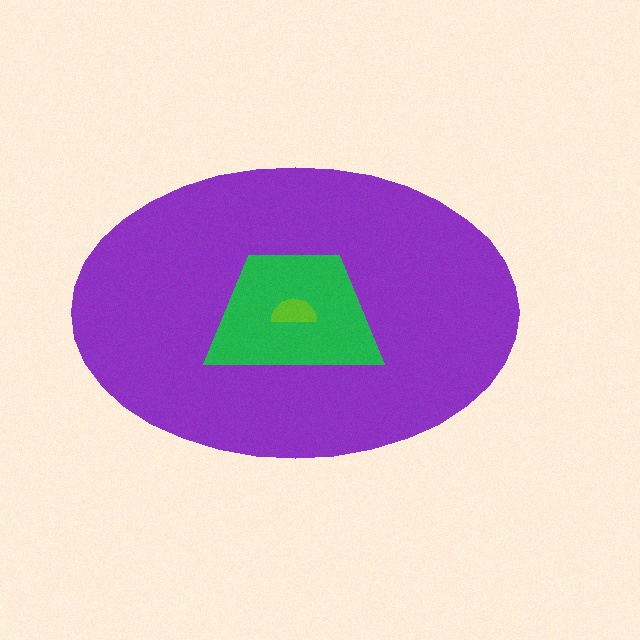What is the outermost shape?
The purple ellipse.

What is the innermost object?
The lime semicircle.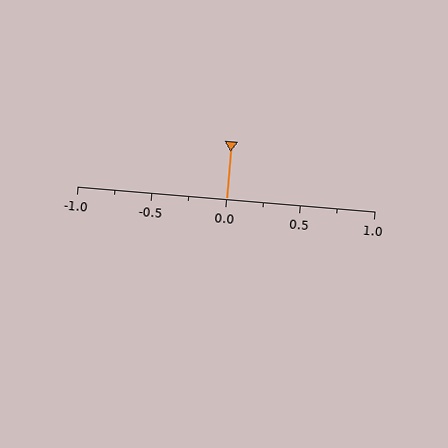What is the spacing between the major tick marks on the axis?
The major ticks are spaced 0.5 apart.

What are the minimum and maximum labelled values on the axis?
The axis runs from -1.0 to 1.0.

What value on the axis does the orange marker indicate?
The marker indicates approximately 0.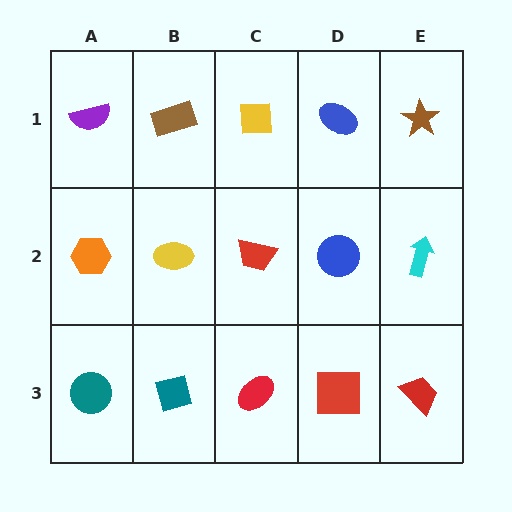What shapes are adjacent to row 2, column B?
A brown rectangle (row 1, column B), a teal square (row 3, column B), an orange hexagon (row 2, column A), a red trapezoid (row 2, column C).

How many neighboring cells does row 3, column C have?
3.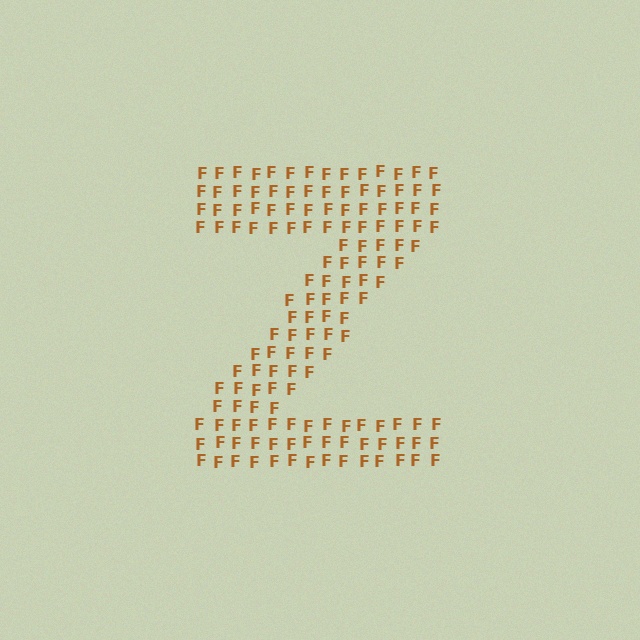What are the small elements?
The small elements are letter F's.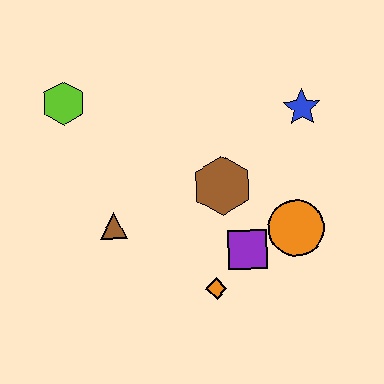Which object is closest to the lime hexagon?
The brown triangle is closest to the lime hexagon.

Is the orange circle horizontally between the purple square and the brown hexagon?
No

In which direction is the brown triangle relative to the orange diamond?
The brown triangle is to the left of the orange diamond.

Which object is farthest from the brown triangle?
The blue star is farthest from the brown triangle.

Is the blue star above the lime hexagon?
No